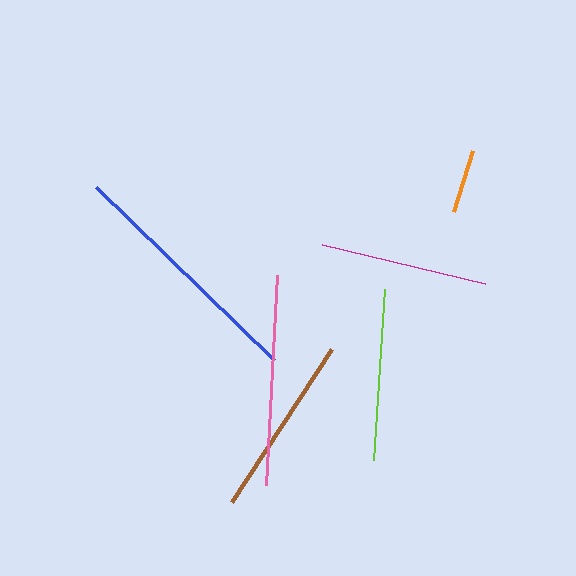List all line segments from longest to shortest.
From longest to shortest: blue, pink, brown, lime, magenta, orange.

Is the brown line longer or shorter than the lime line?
The brown line is longer than the lime line.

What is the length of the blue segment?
The blue segment is approximately 248 pixels long.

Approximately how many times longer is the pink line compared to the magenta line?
The pink line is approximately 1.3 times the length of the magenta line.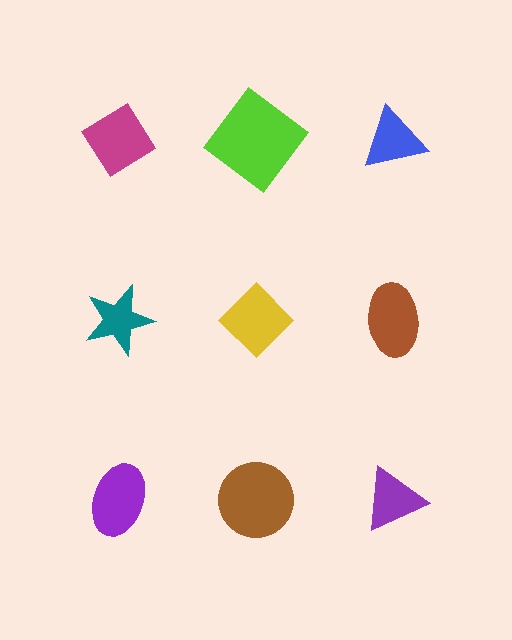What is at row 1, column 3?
A blue triangle.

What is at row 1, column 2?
A lime diamond.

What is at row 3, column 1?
A purple ellipse.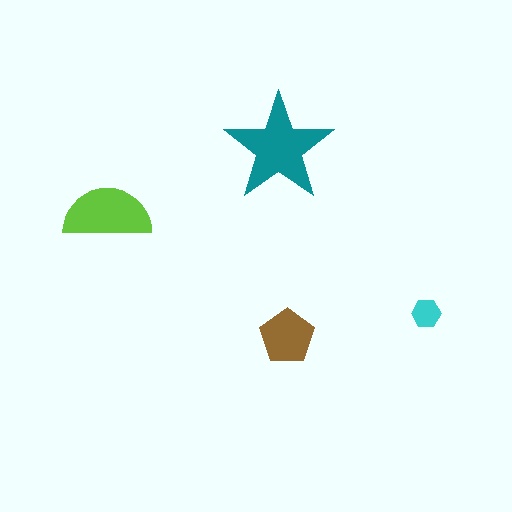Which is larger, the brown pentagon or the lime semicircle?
The lime semicircle.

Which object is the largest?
The teal star.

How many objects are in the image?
There are 4 objects in the image.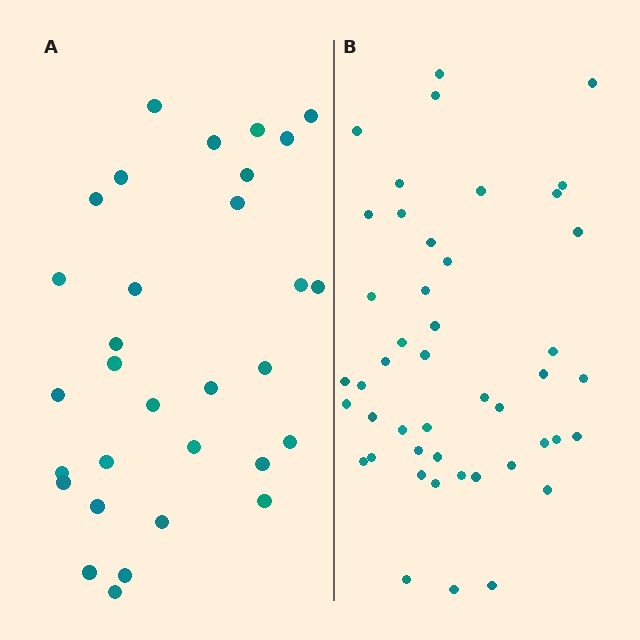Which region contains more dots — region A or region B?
Region B (the right region) has more dots.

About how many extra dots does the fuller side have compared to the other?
Region B has approximately 15 more dots than region A.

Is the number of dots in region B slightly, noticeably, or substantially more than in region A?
Region B has substantially more. The ratio is roughly 1.5 to 1.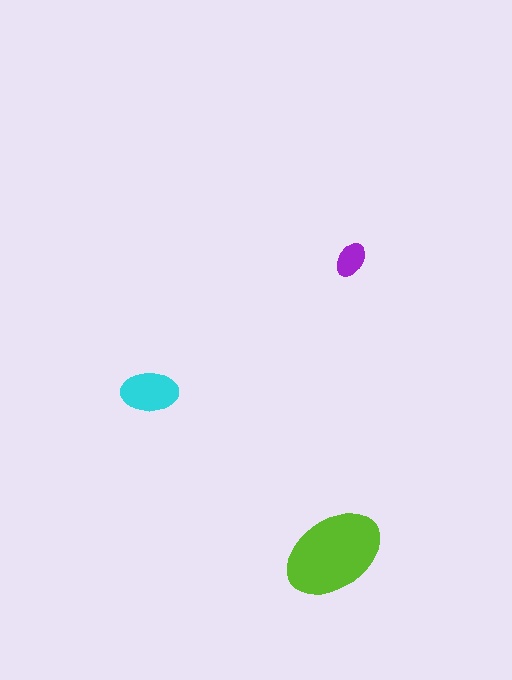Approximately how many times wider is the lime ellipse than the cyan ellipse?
About 2 times wider.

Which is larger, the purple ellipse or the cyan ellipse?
The cyan one.